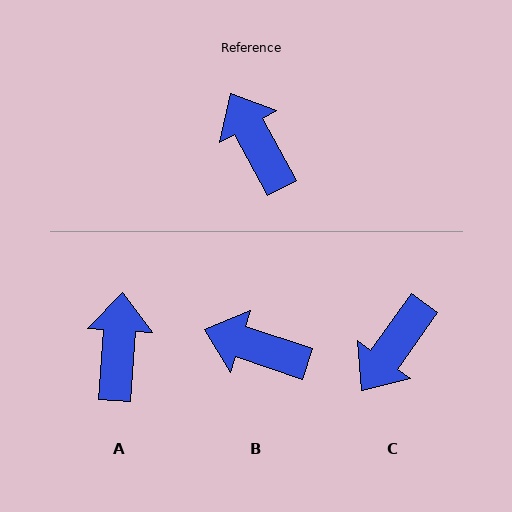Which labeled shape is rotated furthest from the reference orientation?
C, about 116 degrees away.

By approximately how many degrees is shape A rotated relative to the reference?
Approximately 33 degrees clockwise.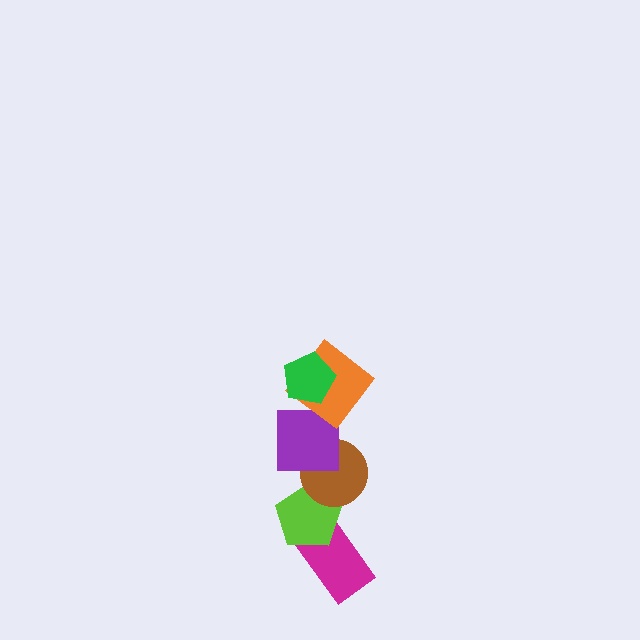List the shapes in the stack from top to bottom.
From top to bottom: the green pentagon, the orange diamond, the purple square, the brown circle, the lime pentagon, the magenta rectangle.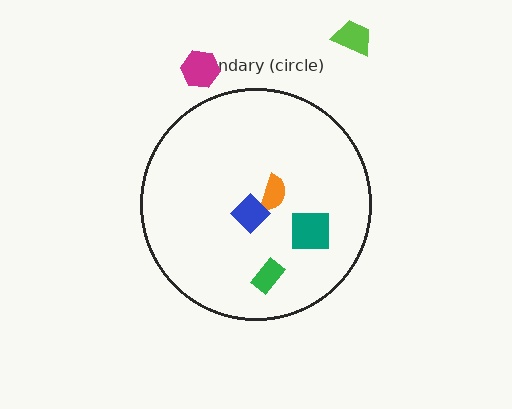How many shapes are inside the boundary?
4 inside, 2 outside.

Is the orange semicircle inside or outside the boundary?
Inside.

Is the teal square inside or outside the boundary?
Inside.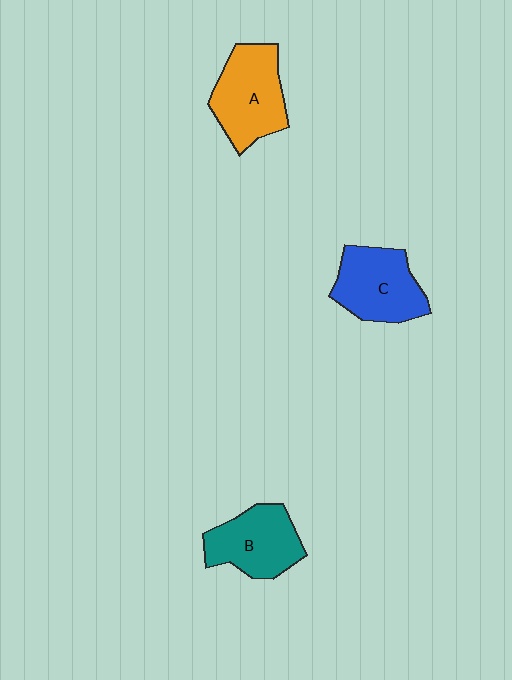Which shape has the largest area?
Shape A (orange).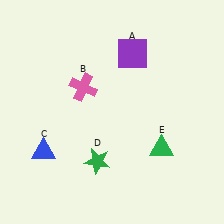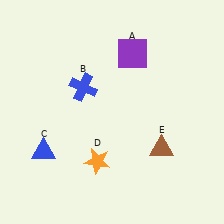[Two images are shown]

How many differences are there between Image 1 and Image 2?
There are 3 differences between the two images.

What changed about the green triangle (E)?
In Image 1, E is green. In Image 2, it changed to brown.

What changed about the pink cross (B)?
In Image 1, B is pink. In Image 2, it changed to blue.